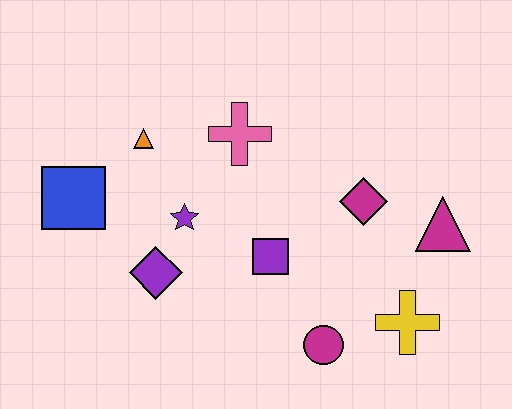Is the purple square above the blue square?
No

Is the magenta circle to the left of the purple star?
No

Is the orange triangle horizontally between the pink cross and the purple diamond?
No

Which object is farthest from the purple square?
The blue square is farthest from the purple square.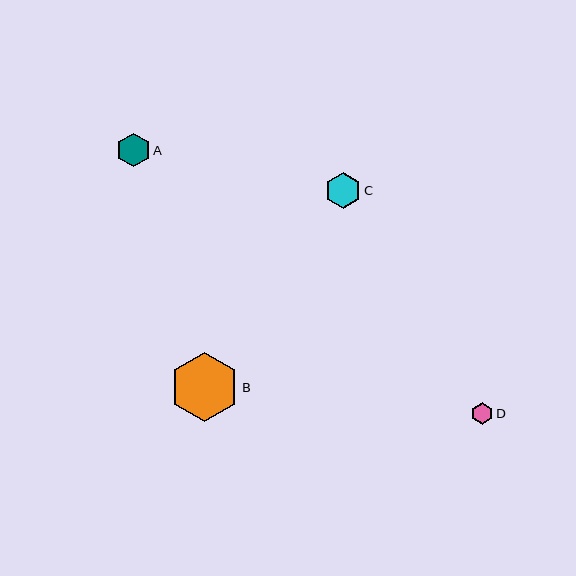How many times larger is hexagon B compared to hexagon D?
Hexagon B is approximately 3.2 times the size of hexagon D.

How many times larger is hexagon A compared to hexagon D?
Hexagon A is approximately 1.6 times the size of hexagon D.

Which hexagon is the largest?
Hexagon B is the largest with a size of approximately 69 pixels.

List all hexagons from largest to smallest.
From largest to smallest: B, C, A, D.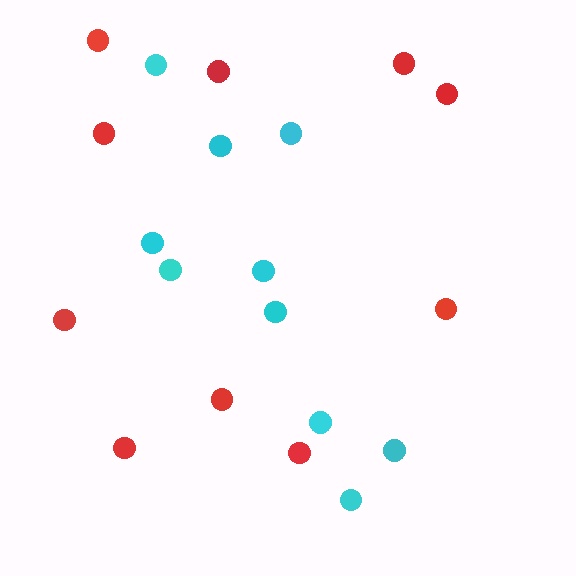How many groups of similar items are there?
There are 2 groups: one group of cyan circles (10) and one group of red circles (10).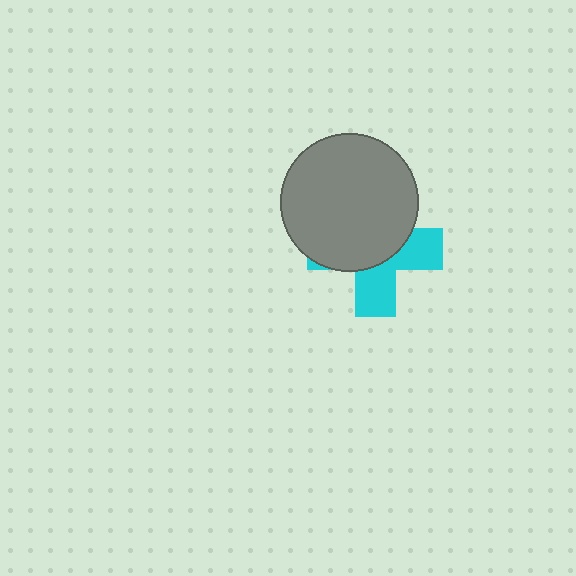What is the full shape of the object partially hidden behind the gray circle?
The partially hidden object is a cyan cross.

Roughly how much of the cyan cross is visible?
A small part of it is visible (roughly 41%).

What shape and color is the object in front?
The object in front is a gray circle.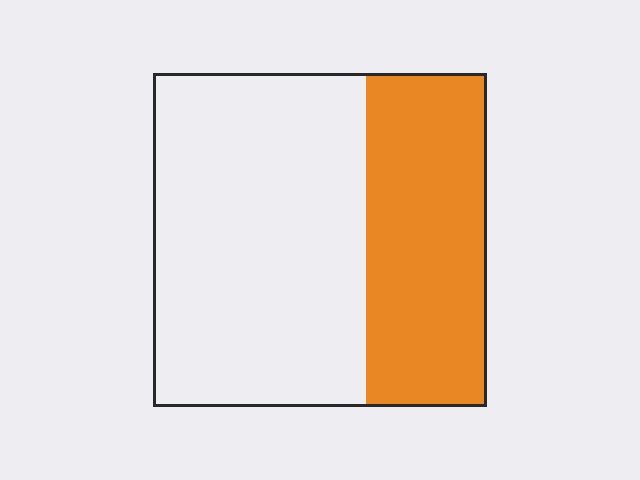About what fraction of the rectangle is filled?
About three eighths (3/8).